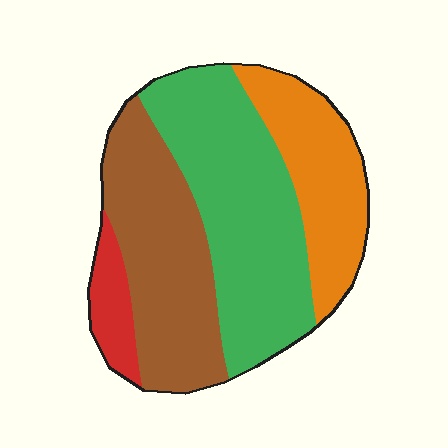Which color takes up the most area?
Green, at roughly 40%.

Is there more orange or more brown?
Brown.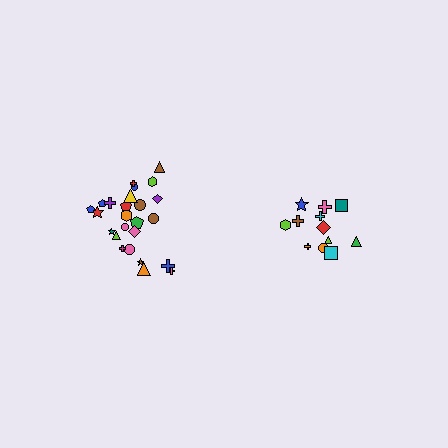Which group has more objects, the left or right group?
The left group.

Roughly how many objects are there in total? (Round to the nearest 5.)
Roughly 35 objects in total.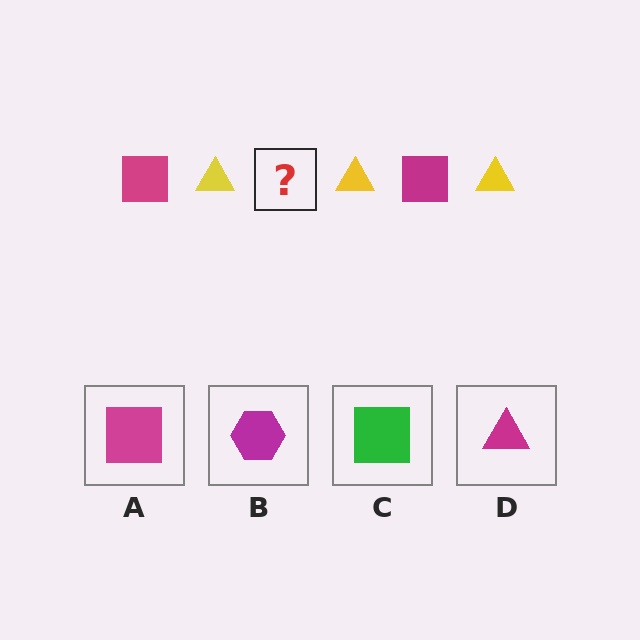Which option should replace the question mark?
Option A.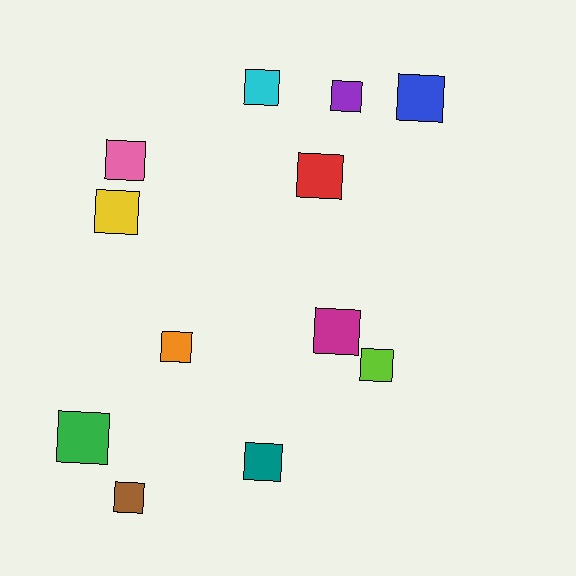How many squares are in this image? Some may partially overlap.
There are 12 squares.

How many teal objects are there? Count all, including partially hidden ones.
There is 1 teal object.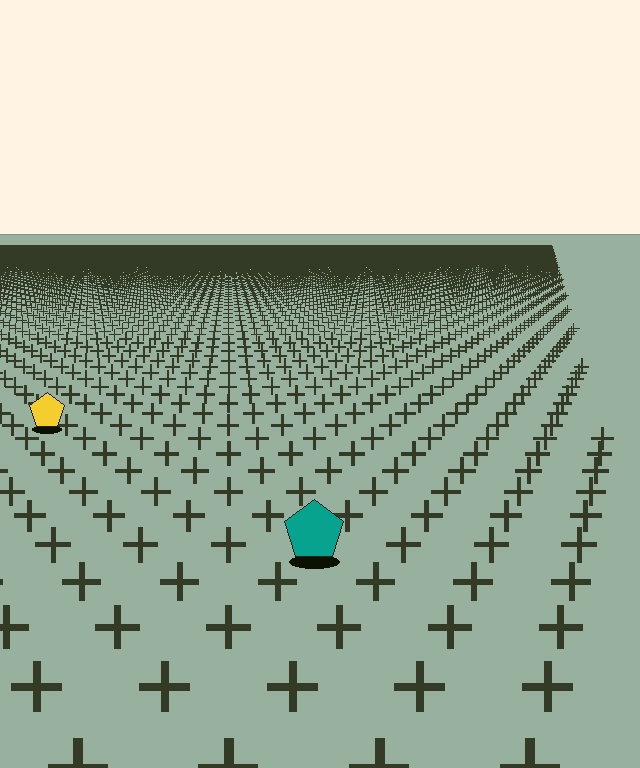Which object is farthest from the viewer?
The yellow pentagon is farthest from the viewer. It appears smaller and the ground texture around it is denser.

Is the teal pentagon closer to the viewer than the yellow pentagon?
Yes. The teal pentagon is closer — you can tell from the texture gradient: the ground texture is coarser near it.